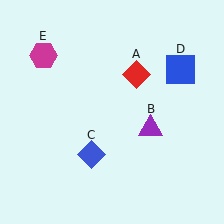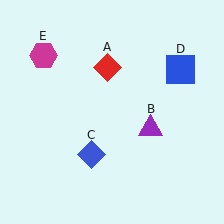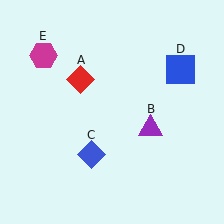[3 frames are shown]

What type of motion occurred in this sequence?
The red diamond (object A) rotated counterclockwise around the center of the scene.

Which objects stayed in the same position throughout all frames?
Purple triangle (object B) and blue diamond (object C) and blue square (object D) and magenta hexagon (object E) remained stationary.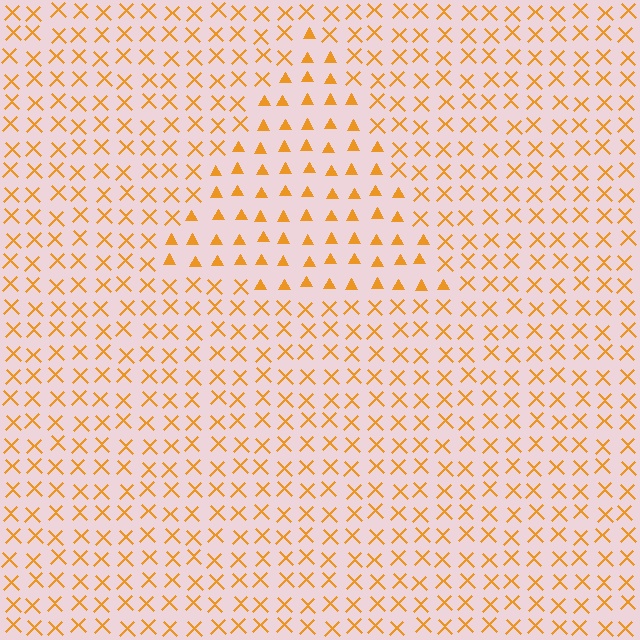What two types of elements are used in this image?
The image uses triangles inside the triangle region and X marks outside it.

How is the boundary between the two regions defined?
The boundary is defined by a change in element shape: triangles inside vs. X marks outside. All elements share the same color and spacing.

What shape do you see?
I see a triangle.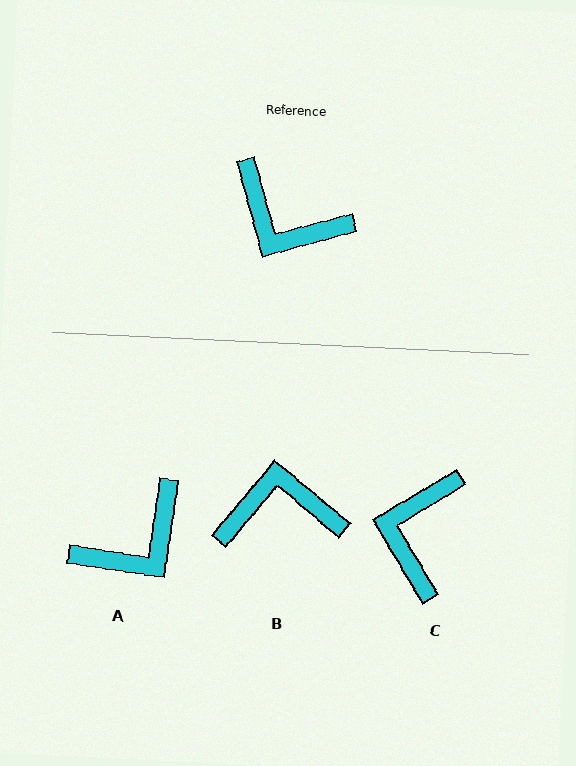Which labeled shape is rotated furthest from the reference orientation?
B, about 145 degrees away.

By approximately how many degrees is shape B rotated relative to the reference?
Approximately 145 degrees clockwise.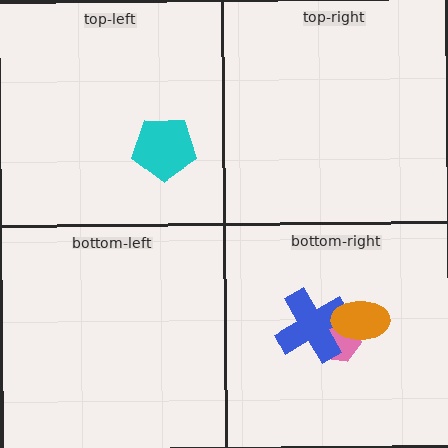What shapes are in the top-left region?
The cyan pentagon.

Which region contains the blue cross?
The bottom-right region.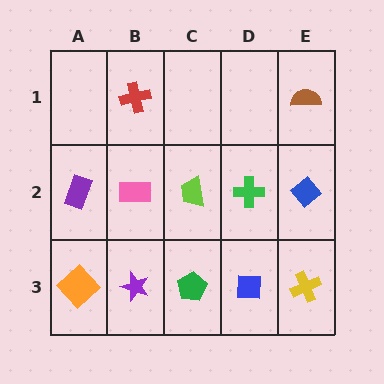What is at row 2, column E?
A blue diamond.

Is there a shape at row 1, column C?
No, that cell is empty.